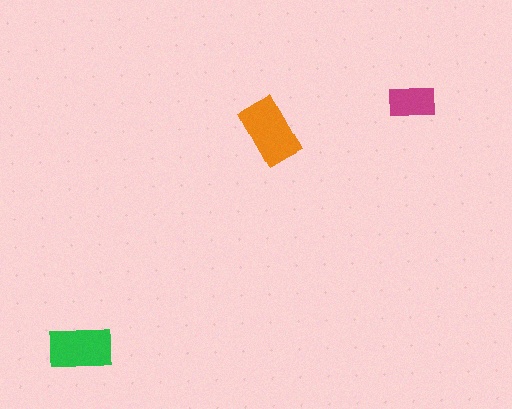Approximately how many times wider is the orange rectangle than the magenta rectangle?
About 1.5 times wider.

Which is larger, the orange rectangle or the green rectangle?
The orange one.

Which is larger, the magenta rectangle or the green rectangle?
The green one.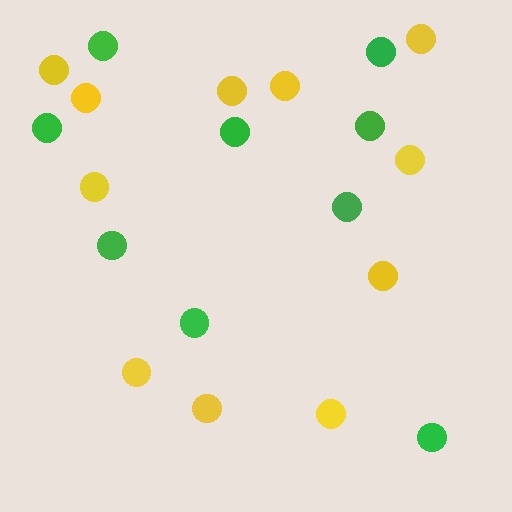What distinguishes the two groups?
There are 2 groups: one group of green circles (9) and one group of yellow circles (11).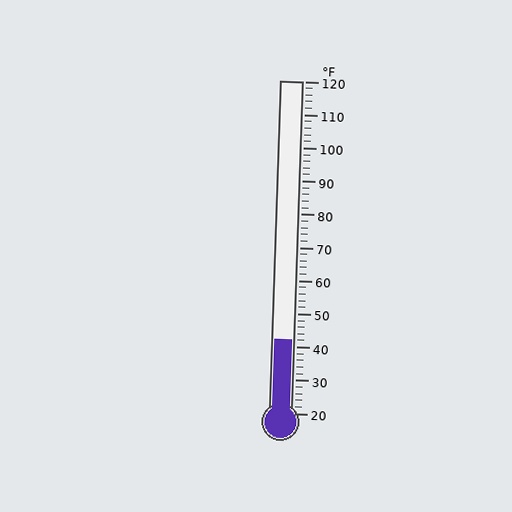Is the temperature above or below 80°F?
The temperature is below 80°F.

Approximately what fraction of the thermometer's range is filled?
The thermometer is filled to approximately 20% of its range.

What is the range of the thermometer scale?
The thermometer scale ranges from 20°F to 120°F.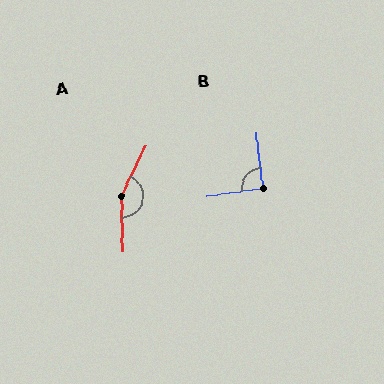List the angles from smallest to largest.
B (92°), A (153°).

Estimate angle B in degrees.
Approximately 92 degrees.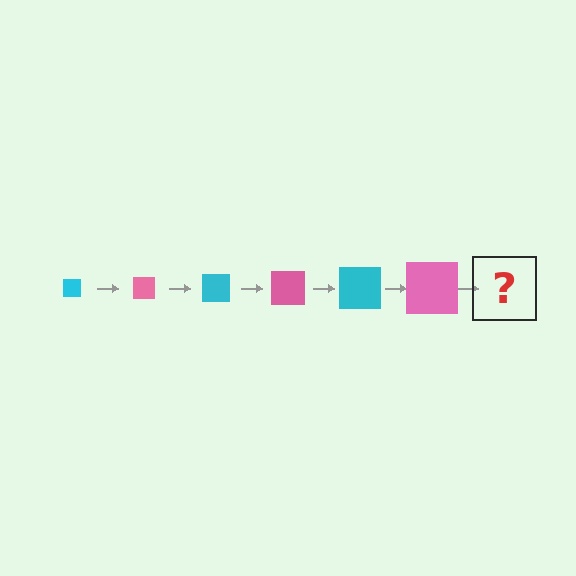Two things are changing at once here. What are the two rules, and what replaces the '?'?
The two rules are that the square grows larger each step and the color cycles through cyan and pink. The '?' should be a cyan square, larger than the previous one.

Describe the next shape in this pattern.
It should be a cyan square, larger than the previous one.